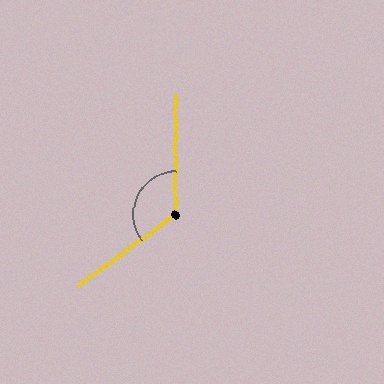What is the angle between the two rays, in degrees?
Approximately 126 degrees.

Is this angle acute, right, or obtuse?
It is obtuse.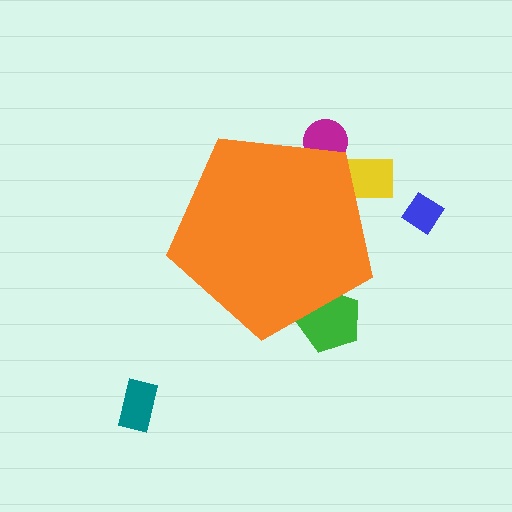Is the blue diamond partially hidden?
No, the blue diamond is fully visible.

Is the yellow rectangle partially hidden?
Yes, the yellow rectangle is partially hidden behind the orange pentagon.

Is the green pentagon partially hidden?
Yes, the green pentagon is partially hidden behind the orange pentagon.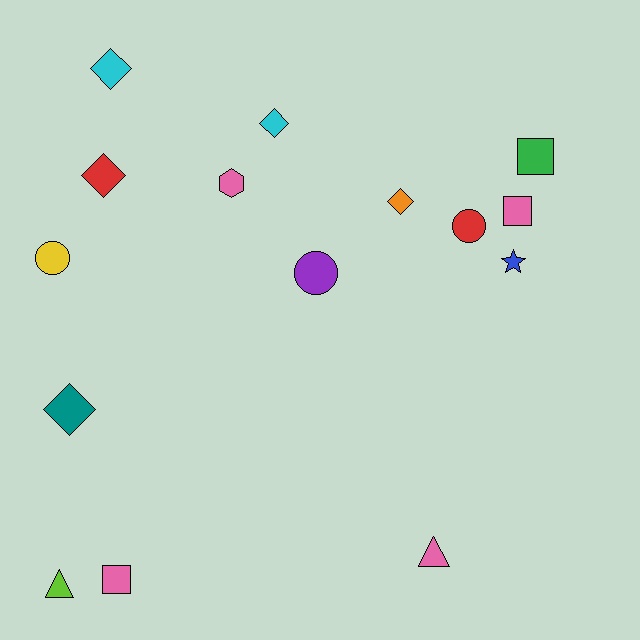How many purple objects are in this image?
There is 1 purple object.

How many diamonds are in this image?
There are 5 diamonds.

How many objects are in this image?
There are 15 objects.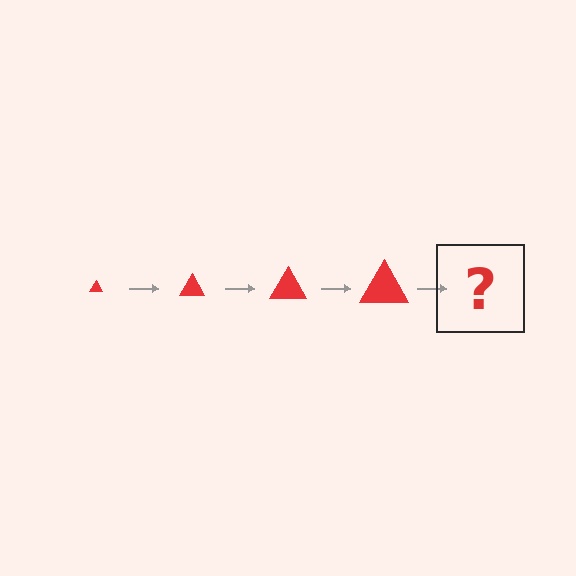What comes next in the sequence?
The next element should be a red triangle, larger than the previous one.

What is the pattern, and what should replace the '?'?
The pattern is that the triangle gets progressively larger each step. The '?' should be a red triangle, larger than the previous one.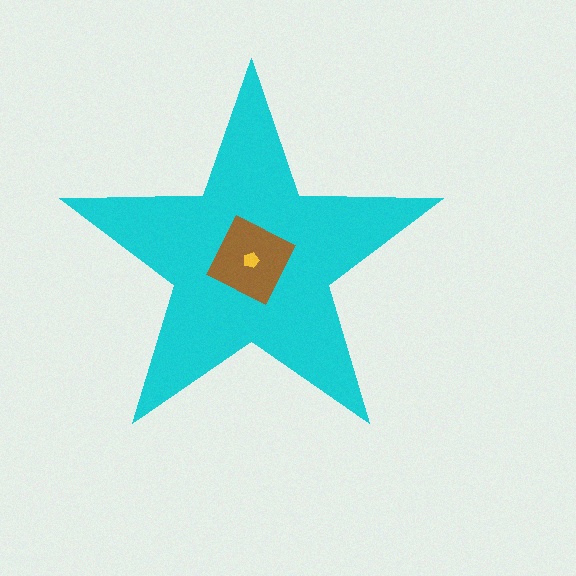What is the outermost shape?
The cyan star.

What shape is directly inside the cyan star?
The brown square.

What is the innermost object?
The yellow pentagon.